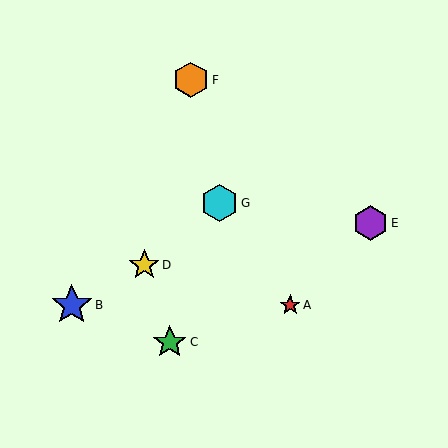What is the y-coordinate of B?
Object B is at y≈305.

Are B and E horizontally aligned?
No, B is at y≈305 and E is at y≈223.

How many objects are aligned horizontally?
2 objects (A, B) are aligned horizontally.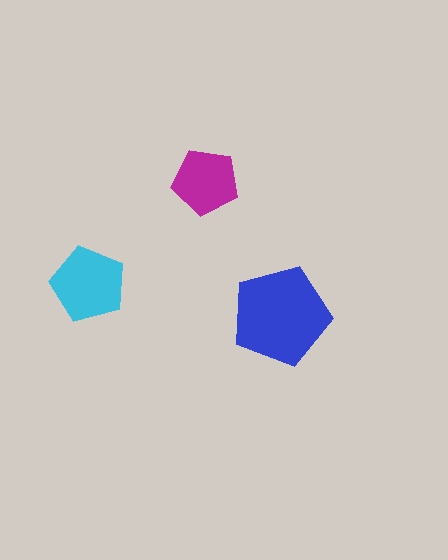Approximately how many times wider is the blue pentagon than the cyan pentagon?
About 1.5 times wider.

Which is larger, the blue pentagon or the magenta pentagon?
The blue one.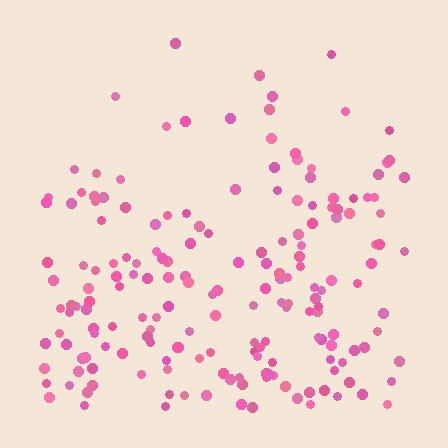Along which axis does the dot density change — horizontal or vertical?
Vertical.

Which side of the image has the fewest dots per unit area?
The top.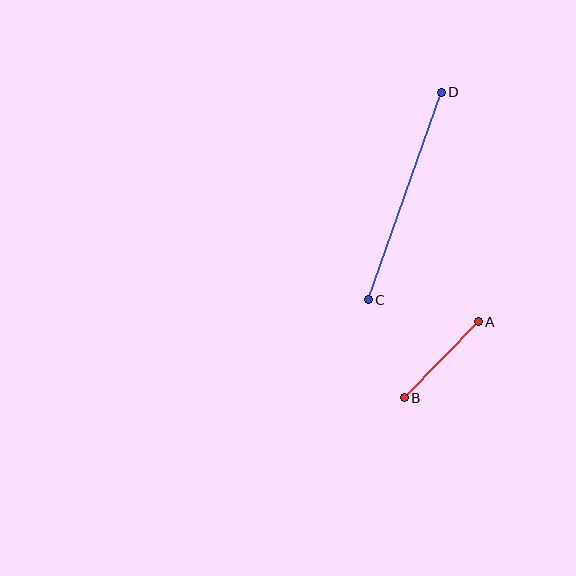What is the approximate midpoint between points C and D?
The midpoint is at approximately (405, 196) pixels.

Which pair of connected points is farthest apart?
Points C and D are farthest apart.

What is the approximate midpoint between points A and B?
The midpoint is at approximately (441, 360) pixels.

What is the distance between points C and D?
The distance is approximately 220 pixels.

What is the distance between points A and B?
The distance is approximately 106 pixels.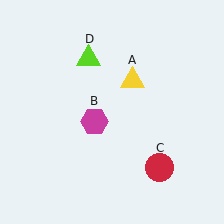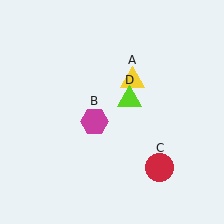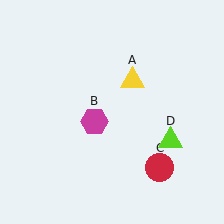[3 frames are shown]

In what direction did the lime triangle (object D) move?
The lime triangle (object D) moved down and to the right.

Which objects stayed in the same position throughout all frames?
Yellow triangle (object A) and magenta hexagon (object B) and red circle (object C) remained stationary.